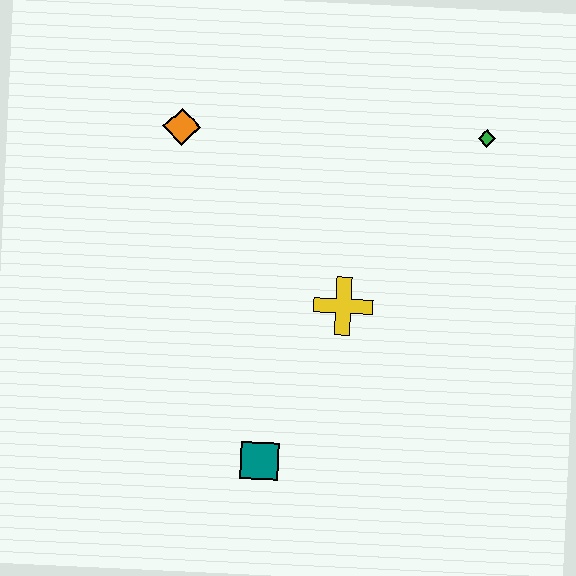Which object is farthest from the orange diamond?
The teal square is farthest from the orange diamond.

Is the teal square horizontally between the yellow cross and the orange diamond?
Yes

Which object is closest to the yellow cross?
The teal square is closest to the yellow cross.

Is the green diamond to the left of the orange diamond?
No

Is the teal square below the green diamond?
Yes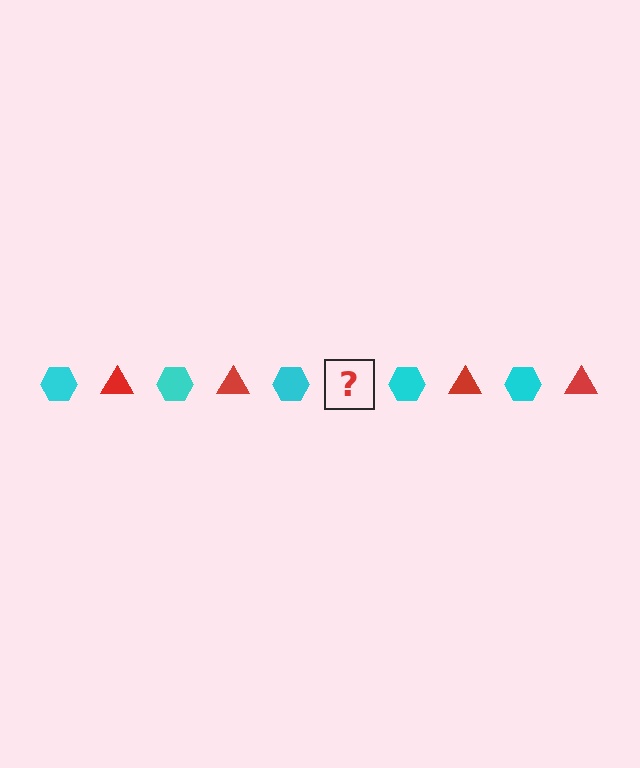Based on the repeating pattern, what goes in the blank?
The blank should be a red triangle.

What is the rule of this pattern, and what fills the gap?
The rule is that the pattern alternates between cyan hexagon and red triangle. The gap should be filled with a red triangle.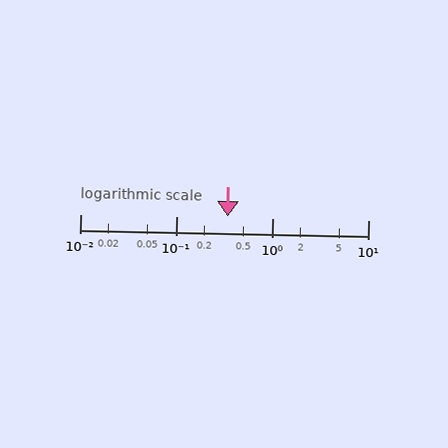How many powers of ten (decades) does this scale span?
The scale spans 3 decades, from 0.01 to 10.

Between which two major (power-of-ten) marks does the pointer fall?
The pointer is between 0.1 and 1.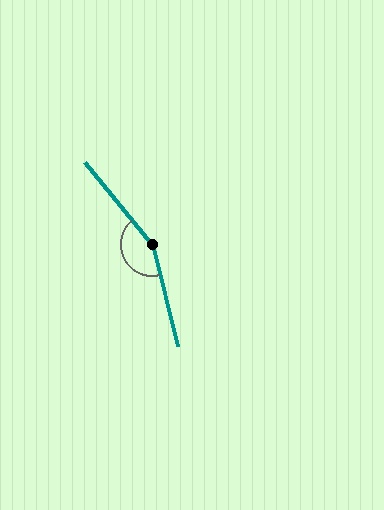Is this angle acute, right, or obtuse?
It is obtuse.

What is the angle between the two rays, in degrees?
Approximately 155 degrees.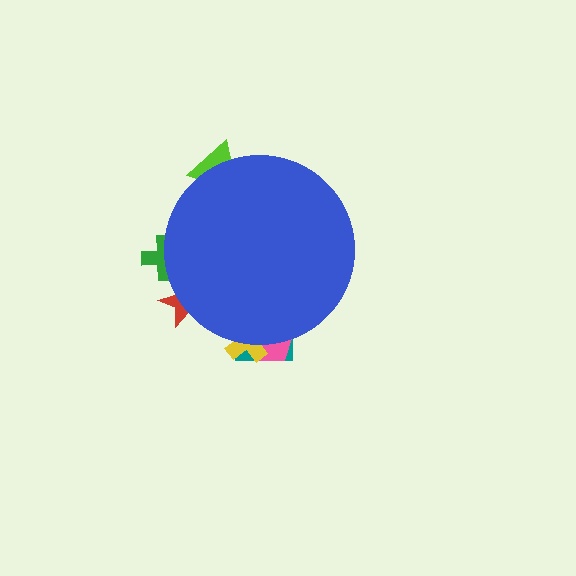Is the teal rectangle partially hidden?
Yes, the teal rectangle is partially hidden behind the blue circle.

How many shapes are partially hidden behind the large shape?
6 shapes are partially hidden.